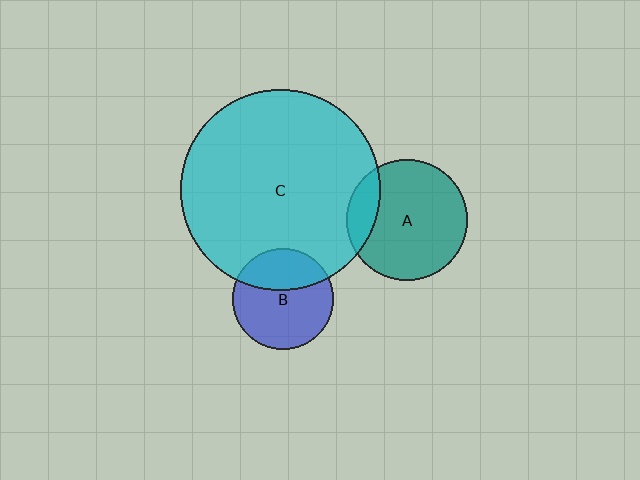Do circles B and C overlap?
Yes.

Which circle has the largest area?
Circle C (cyan).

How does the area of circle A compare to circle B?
Approximately 1.4 times.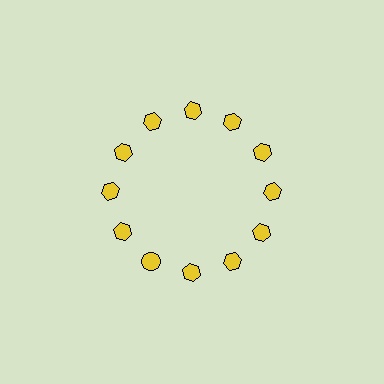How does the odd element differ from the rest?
It has a different shape: circle instead of hexagon.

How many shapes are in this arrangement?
There are 12 shapes arranged in a ring pattern.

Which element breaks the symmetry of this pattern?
The yellow circle at roughly the 7 o'clock position breaks the symmetry. All other shapes are yellow hexagons.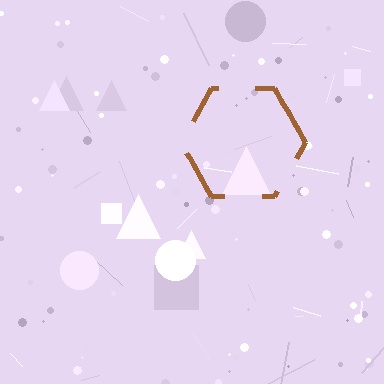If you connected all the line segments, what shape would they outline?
They would outline a hexagon.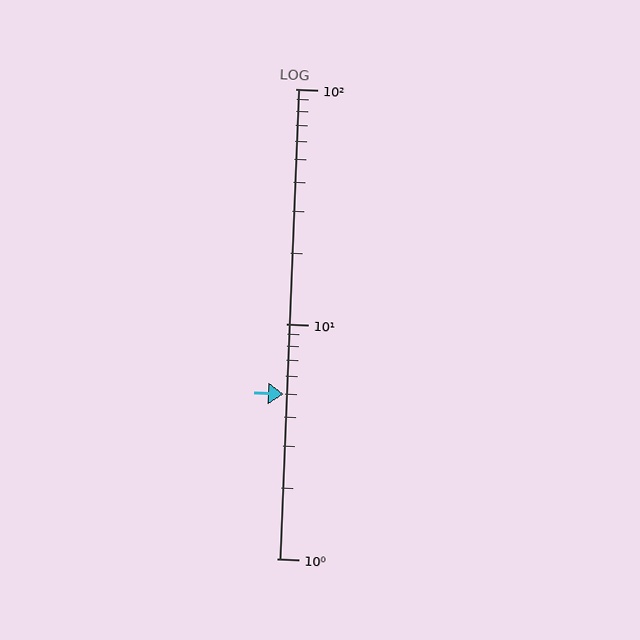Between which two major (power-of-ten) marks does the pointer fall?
The pointer is between 1 and 10.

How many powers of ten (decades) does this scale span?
The scale spans 2 decades, from 1 to 100.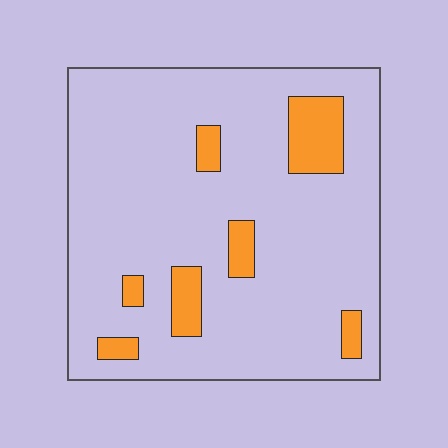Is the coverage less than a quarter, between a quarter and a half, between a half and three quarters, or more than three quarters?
Less than a quarter.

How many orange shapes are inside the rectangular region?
7.